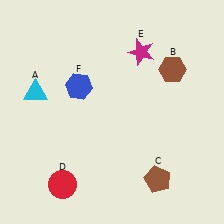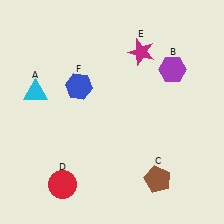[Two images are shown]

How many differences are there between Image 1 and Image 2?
There is 1 difference between the two images.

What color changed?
The hexagon (B) changed from brown in Image 1 to purple in Image 2.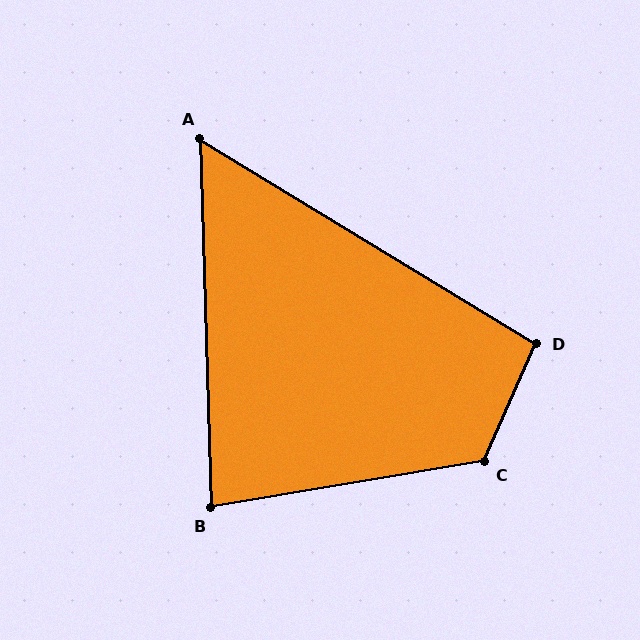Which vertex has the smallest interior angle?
A, at approximately 57 degrees.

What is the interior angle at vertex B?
Approximately 82 degrees (acute).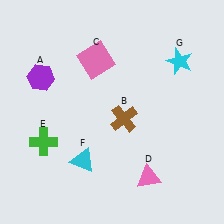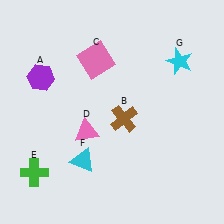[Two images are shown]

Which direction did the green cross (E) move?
The green cross (E) moved down.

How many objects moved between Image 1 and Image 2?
2 objects moved between the two images.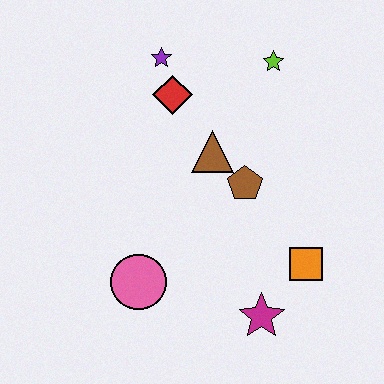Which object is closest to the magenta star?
The orange square is closest to the magenta star.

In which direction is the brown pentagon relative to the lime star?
The brown pentagon is below the lime star.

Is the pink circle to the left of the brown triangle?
Yes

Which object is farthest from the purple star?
The magenta star is farthest from the purple star.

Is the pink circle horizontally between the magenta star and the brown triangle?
No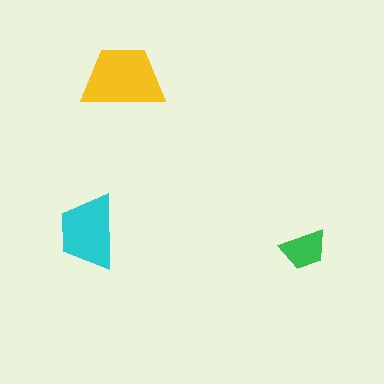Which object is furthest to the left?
The cyan trapezoid is leftmost.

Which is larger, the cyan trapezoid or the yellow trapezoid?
The yellow one.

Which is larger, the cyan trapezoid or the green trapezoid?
The cyan one.